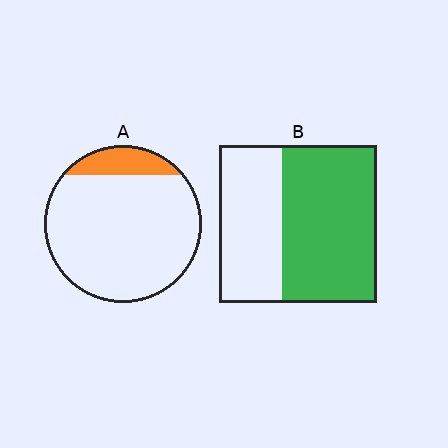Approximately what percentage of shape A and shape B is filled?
A is approximately 15% and B is approximately 60%.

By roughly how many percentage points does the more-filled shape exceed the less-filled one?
By roughly 45 percentage points (B over A).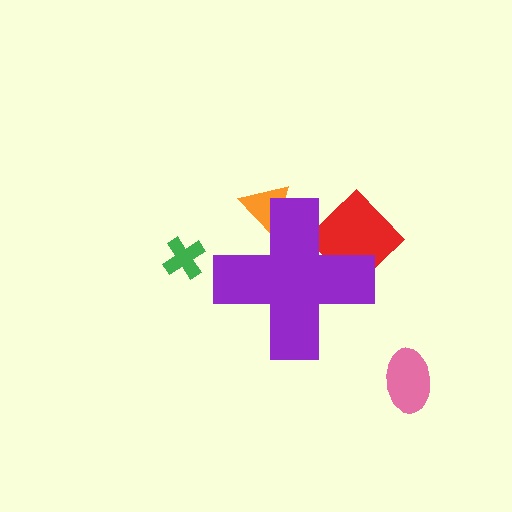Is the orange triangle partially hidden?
Yes, the orange triangle is partially hidden behind the purple cross.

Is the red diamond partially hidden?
Yes, the red diamond is partially hidden behind the purple cross.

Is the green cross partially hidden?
No, the green cross is fully visible.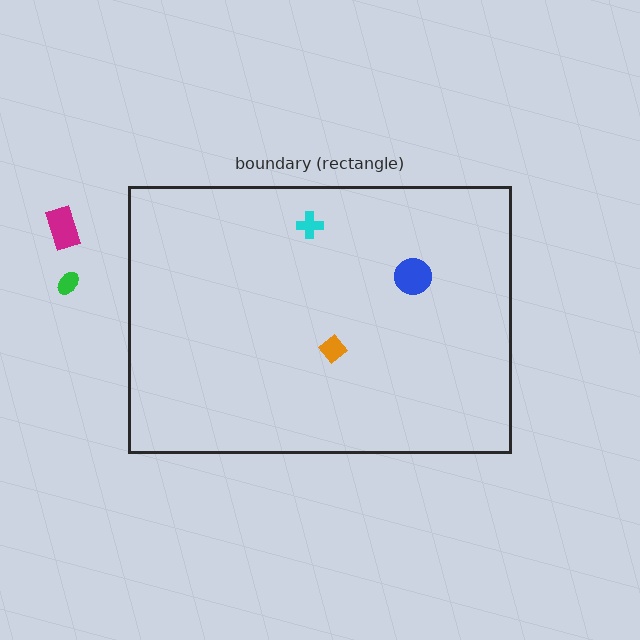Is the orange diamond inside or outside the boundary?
Inside.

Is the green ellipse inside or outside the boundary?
Outside.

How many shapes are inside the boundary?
3 inside, 2 outside.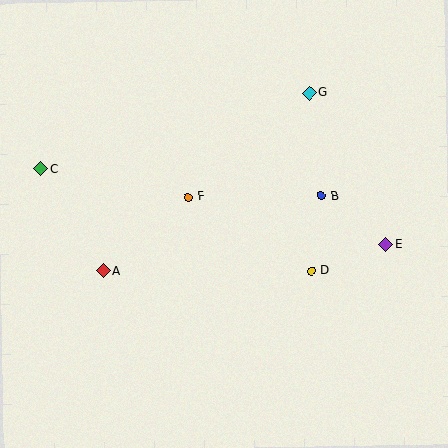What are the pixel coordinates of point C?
Point C is at (41, 169).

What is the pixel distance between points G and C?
The distance between G and C is 279 pixels.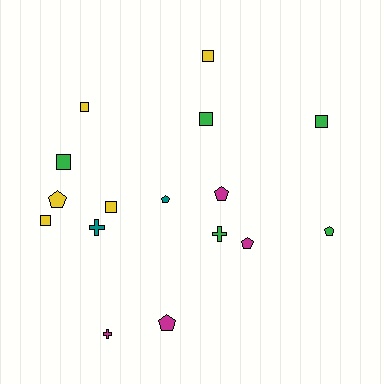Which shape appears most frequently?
Square, with 7 objects.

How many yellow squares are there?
There are 4 yellow squares.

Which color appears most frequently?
Yellow, with 5 objects.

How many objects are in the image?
There are 16 objects.